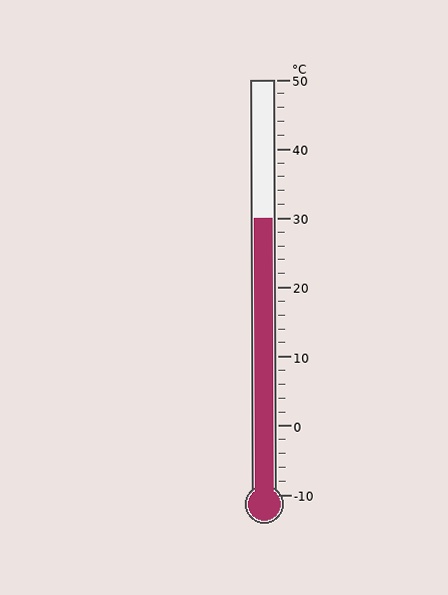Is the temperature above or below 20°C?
The temperature is above 20°C.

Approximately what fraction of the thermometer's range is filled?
The thermometer is filled to approximately 65% of its range.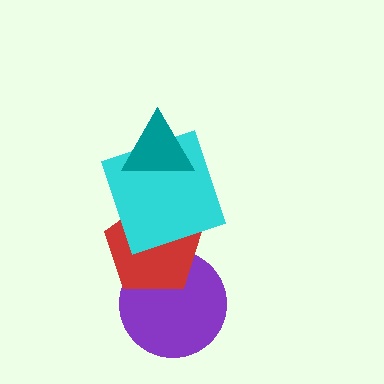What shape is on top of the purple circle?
The red pentagon is on top of the purple circle.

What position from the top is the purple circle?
The purple circle is 4th from the top.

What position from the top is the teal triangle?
The teal triangle is 1st from the top.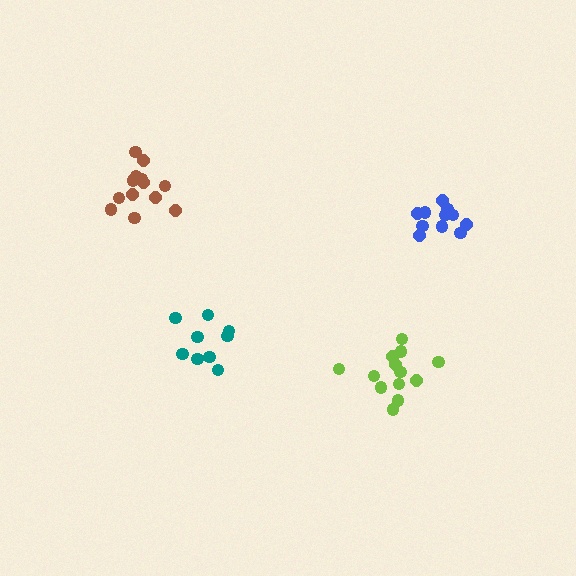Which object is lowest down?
The lime cluster is bottommost.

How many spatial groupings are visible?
There are 4 spatial groupings.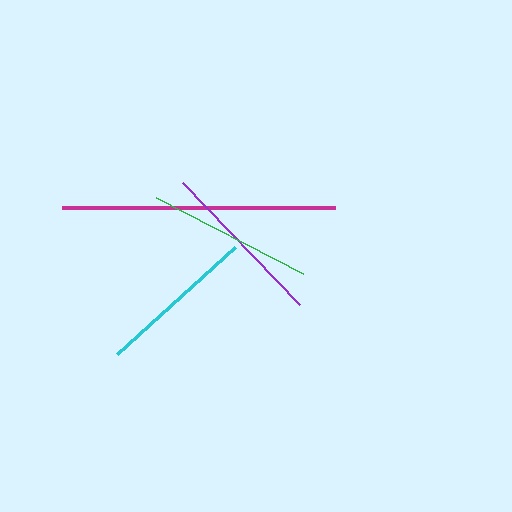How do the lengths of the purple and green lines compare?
The purple and green lines are approximately the same length.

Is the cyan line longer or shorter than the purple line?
The purple line is longer than the cyan line.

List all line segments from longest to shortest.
From longest to shortest: magenta, purple, green, cyan.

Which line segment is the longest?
The magenta line is the longest at approximately 273 pixels.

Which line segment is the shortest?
The cyan line is the shortest at approximately 159 pixels.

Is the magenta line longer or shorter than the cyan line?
The magenta line is longer than the cyan line.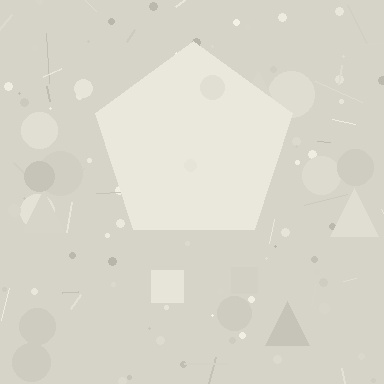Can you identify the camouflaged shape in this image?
The camouflaged shape is a pentagon.